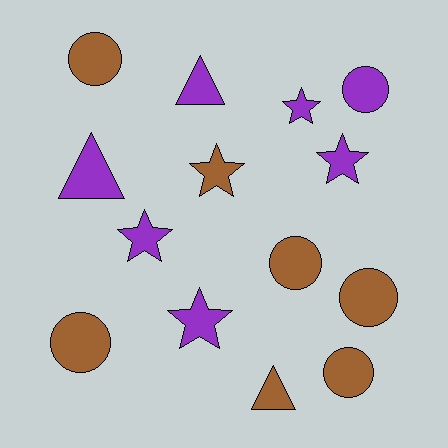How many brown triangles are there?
There is 1 brown triangle.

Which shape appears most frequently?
Circle, with 6 objects.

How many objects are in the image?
There are 14 objects.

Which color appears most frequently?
Purple, with 7 objects.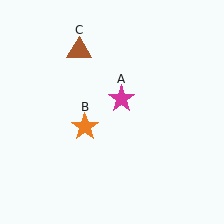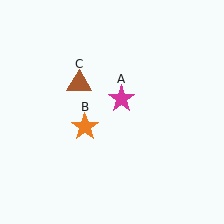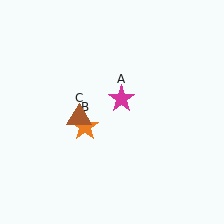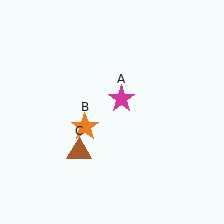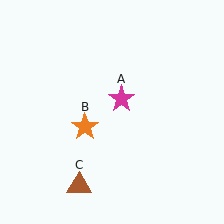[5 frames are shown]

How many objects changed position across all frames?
1 object changed position: brown triangle (object C).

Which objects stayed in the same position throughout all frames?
Magenta star (object A) and orange star (object B) remained stationary.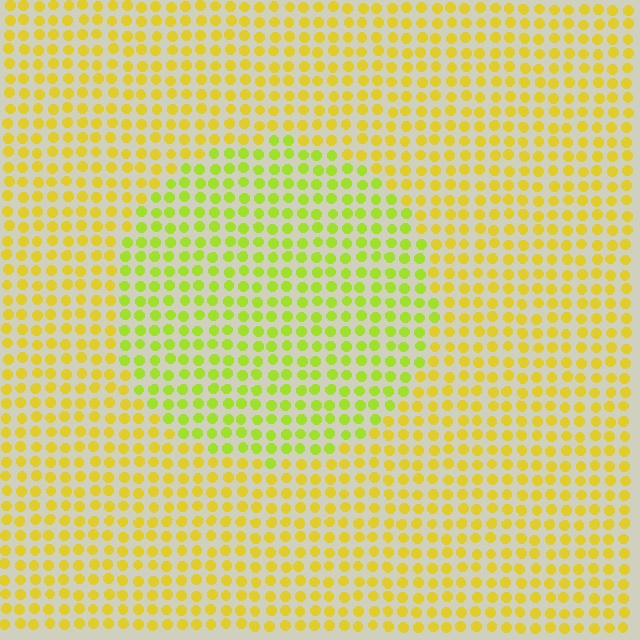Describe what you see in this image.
The image is filled with small yellow elements in a uniform arrangement. A circle-shaped region is visible where the elements are tinted to a slightly different hue, forming a subtle color boundary.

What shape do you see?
I see a circle.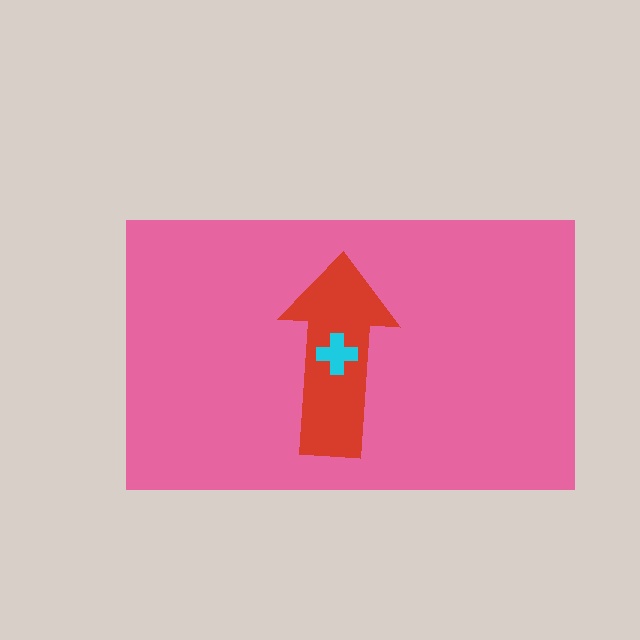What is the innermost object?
The cyan cross.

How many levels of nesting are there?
3.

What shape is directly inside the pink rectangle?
The red arrow.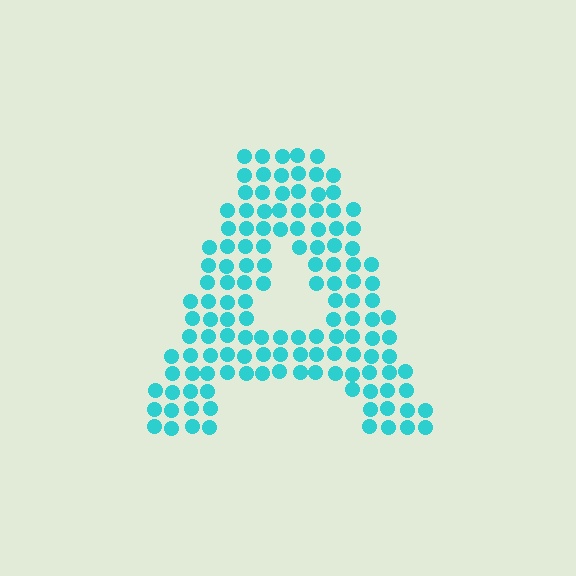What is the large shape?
The large shape is the letter A.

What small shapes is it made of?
It is made of small circles.